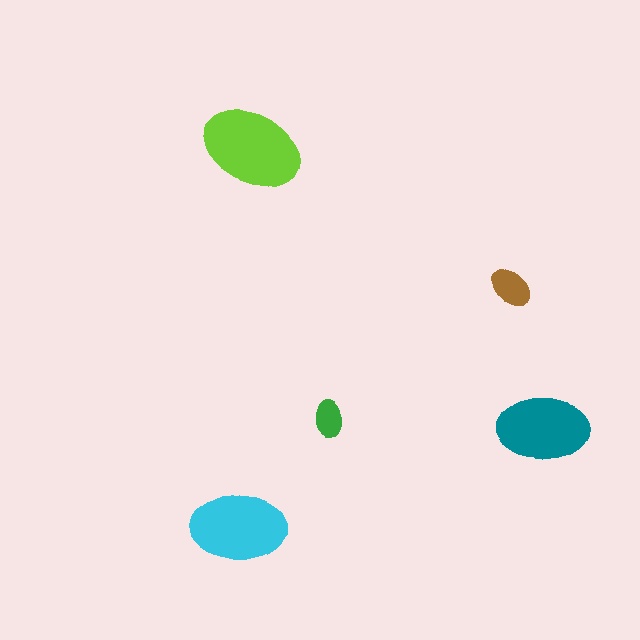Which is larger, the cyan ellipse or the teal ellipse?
The cyan one.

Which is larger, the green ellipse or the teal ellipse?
The teal one.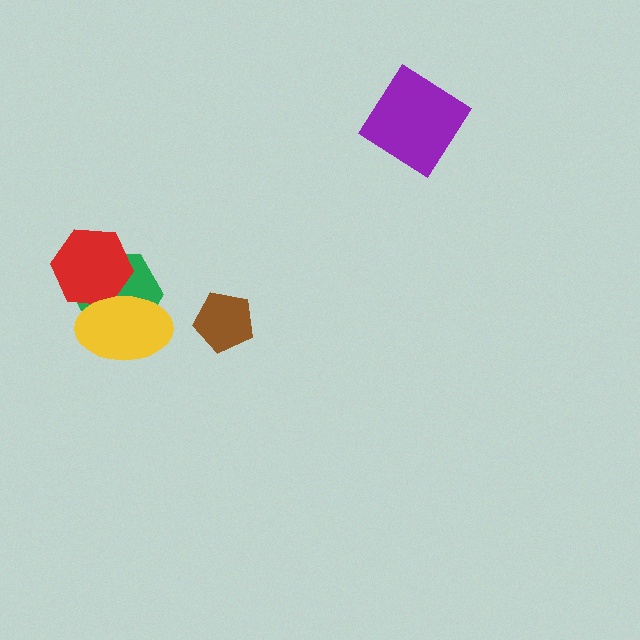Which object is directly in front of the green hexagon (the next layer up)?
The red hexagon is directly in front of the green hexagon.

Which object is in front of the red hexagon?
The yellow ellipse is in front of the red hexagon.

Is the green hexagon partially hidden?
Yes, it is partially covered by another shape.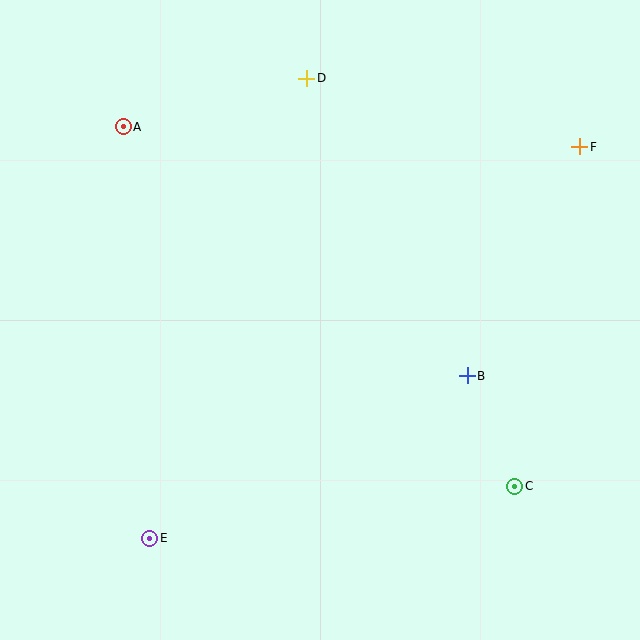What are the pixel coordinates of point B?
Point B is at (467, 376).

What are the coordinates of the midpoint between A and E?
The midpoint between A and E is at (136, 332).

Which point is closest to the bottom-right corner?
Point C is closest to the bottom-right corner.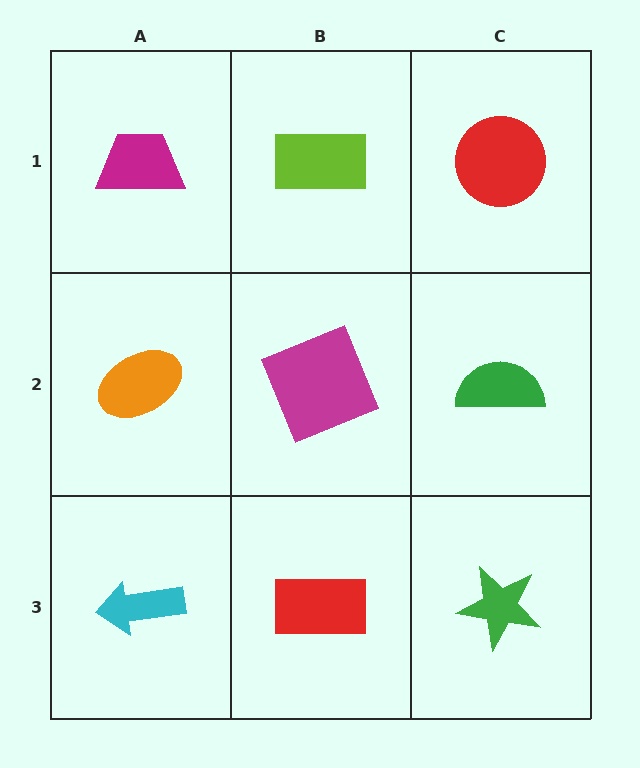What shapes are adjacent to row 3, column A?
An orange ellipse (row 2, column A), a red rectangle (row 3, column B).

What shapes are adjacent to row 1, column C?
A green semicircle (row 2, column C), a lime rectangle (row 1, column B).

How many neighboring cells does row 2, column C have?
3.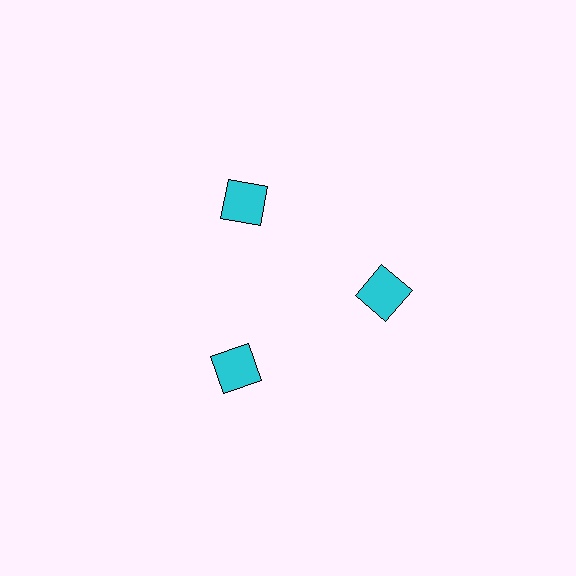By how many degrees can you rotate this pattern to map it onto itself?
The pattern maps onto itself every 120 degrees of rotation.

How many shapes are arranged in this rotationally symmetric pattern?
There are 3 shapes, arranged in 3 groups of 1.